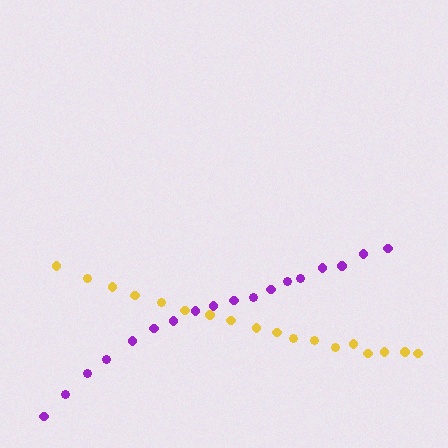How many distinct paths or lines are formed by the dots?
There are 2 distinct paths.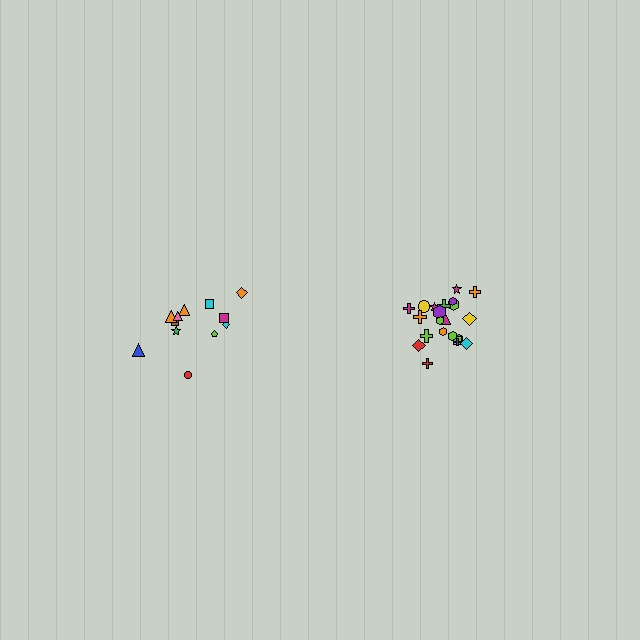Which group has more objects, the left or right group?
The right group.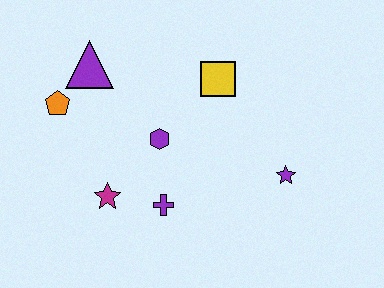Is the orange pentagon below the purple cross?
No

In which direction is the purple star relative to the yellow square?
The purple star is below the yellow square.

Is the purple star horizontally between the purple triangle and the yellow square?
No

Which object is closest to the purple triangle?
The orange pentagon is closest to the purple triangle.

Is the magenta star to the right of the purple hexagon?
No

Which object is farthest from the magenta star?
The purple star is farthest from the magenta star.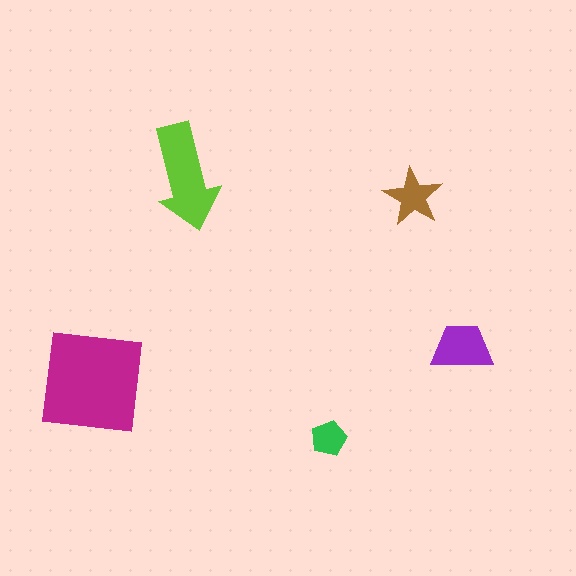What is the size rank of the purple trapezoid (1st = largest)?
3rd.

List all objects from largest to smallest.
The magenta square, the lime arrow, the purple trapezoid, the brown star, the green pentagon.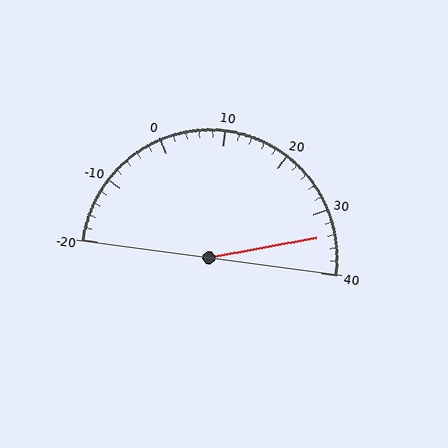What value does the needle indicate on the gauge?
The needle indicates approximately 34.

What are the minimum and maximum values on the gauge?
The gauge ranges from -20 to 40.